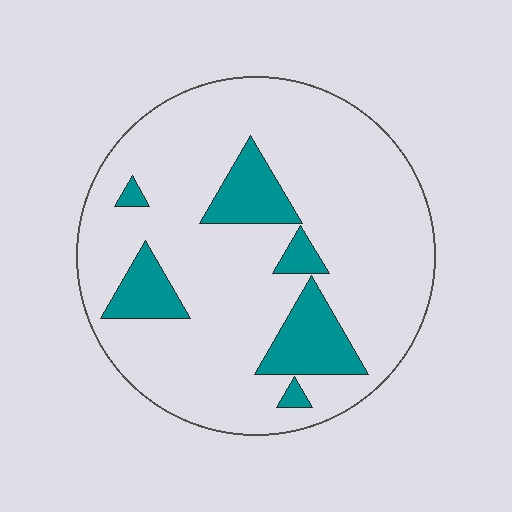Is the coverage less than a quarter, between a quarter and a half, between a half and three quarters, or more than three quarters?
Less than a quarter.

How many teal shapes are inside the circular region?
6.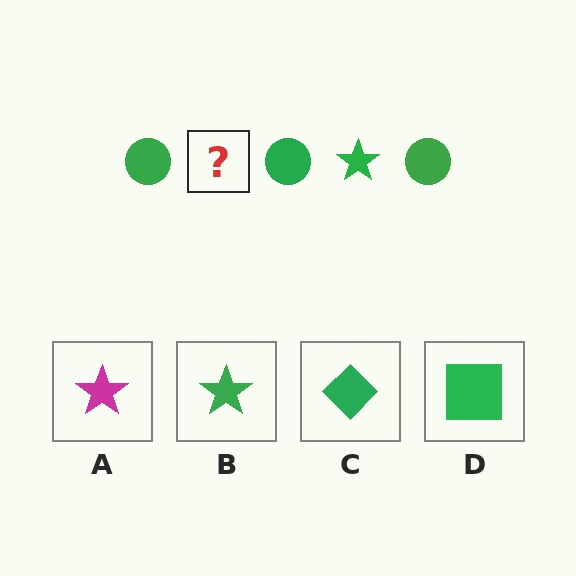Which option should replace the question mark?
Option B.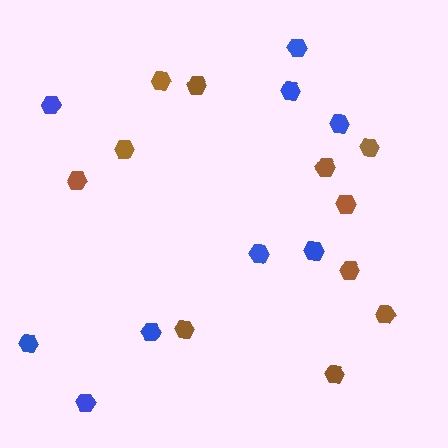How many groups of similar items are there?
There are 2 groups: one group of blue hexagons (9) and one group of brown hexagons (11).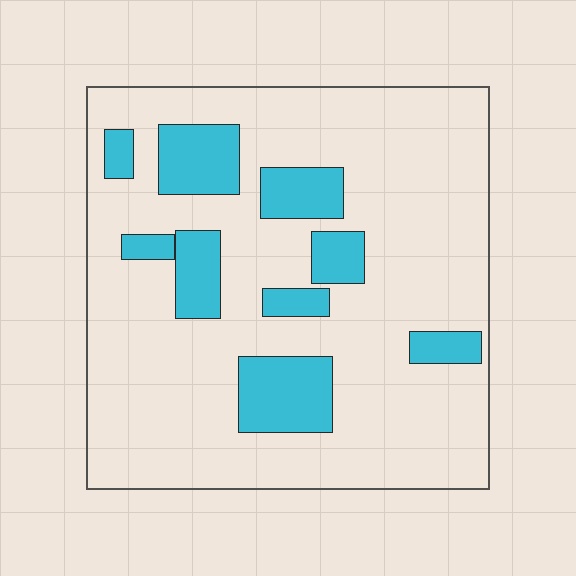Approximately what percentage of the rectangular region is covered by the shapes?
Approximately 20%.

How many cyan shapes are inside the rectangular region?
9.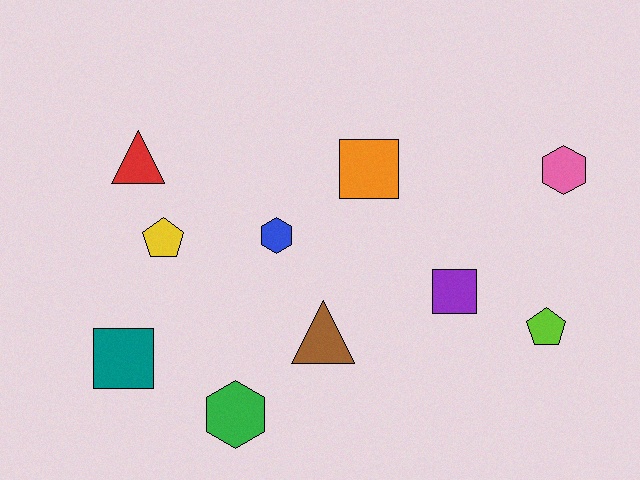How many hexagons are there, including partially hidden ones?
There are 3 hexagons.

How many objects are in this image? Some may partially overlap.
There are 10 objects.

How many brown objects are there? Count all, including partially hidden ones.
There is 1 brown object.